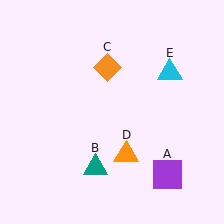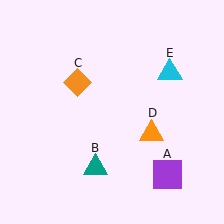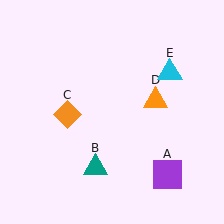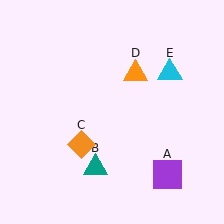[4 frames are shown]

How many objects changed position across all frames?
2 objects changed position: orange diamond (object C), orange triangle (object D).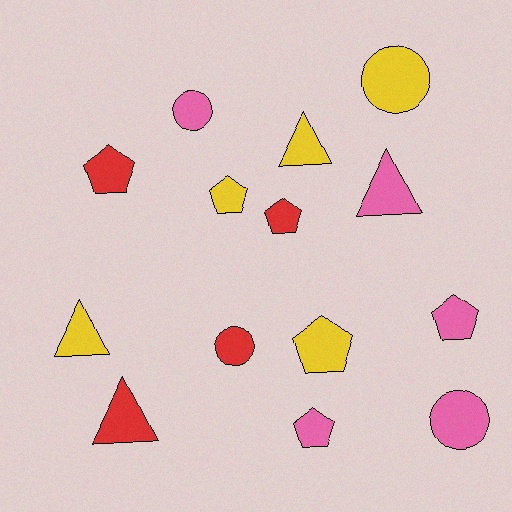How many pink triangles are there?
There is 1 pink triangle.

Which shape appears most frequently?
Pentagon, with 6 objects.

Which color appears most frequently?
Pink, with 5 objects.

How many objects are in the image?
There are 14 objects.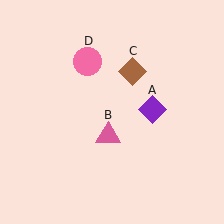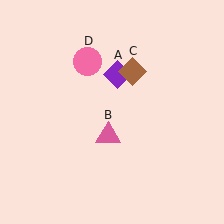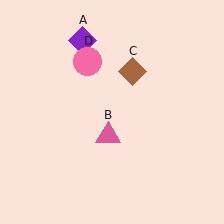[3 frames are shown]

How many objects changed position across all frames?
1 object changed position: purple diamond (object A).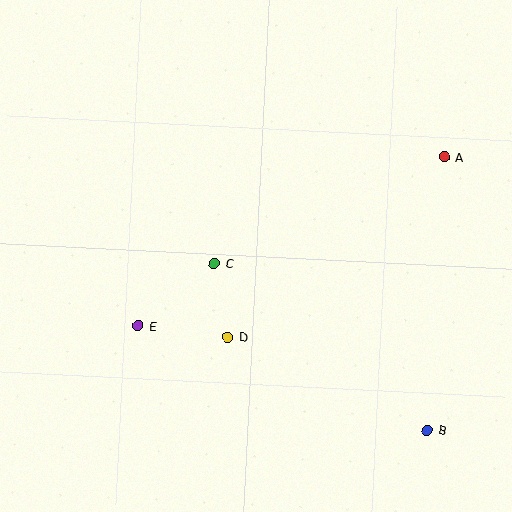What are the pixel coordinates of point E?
Point E is at (138, 326).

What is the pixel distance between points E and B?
The distance between E and B is 307 pixels.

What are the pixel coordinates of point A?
Point A is at (445, 157).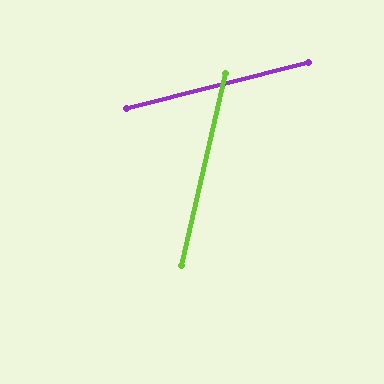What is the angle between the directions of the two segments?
Approximately 63 degrees.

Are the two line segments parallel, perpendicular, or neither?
Neither parallel nor perpendicular — they differ by about 63°.